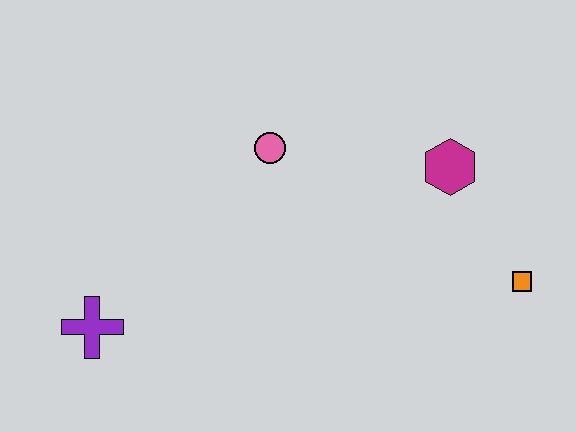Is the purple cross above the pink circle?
No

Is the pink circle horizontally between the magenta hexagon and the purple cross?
Yes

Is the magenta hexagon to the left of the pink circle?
No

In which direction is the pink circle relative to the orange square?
The pink circle is to the left of the orange square.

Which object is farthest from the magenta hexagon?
The purple cross is farthest from the magenta hexagon.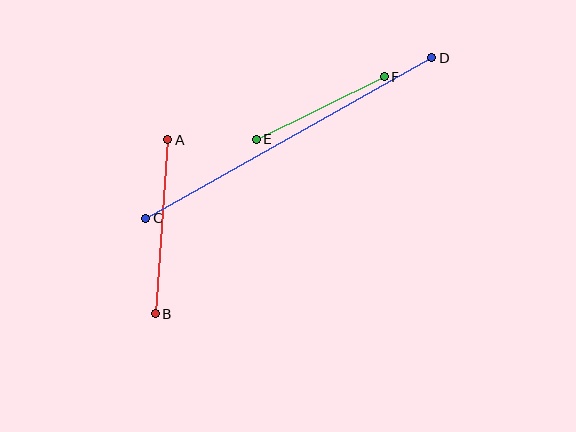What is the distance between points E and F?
The distance is approximately 142 pixels.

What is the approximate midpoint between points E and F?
The midpoint is at approximately (320, 108) pixels.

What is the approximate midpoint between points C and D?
The midpoint is at approximately (289, 138) pixels.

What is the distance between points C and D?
The distance is approximately 328 pixels.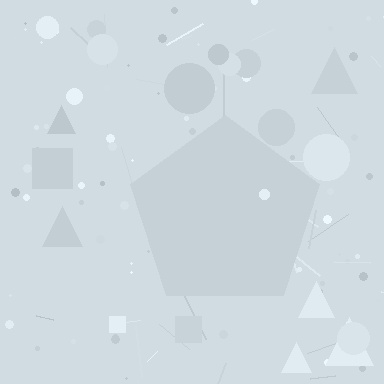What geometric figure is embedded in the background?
A pentagon is embedded in the background.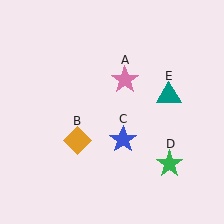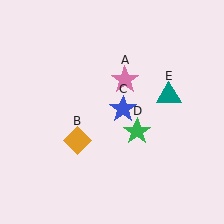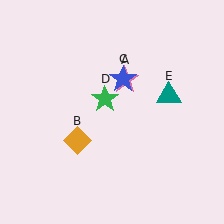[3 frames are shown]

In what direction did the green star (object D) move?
The green star (object D) moved up and to the left.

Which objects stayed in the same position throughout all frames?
Pink star (object A) and orange diamond (object B) and teal triangle (object E) remained stationary.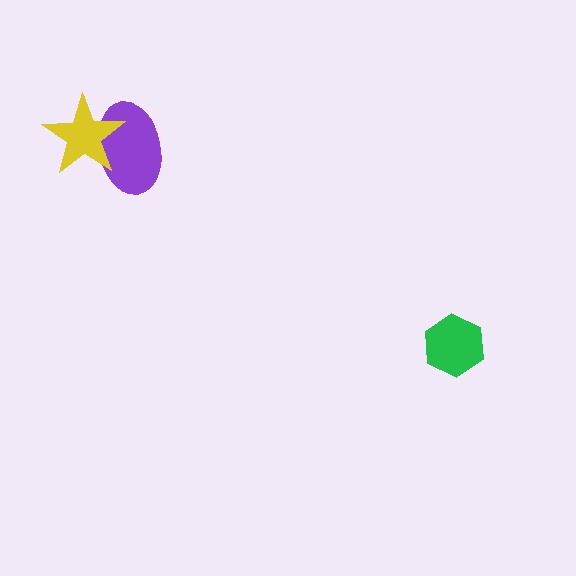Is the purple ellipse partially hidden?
Yes, it is partially covered by another shape.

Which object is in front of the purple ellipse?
The yellow star is in front of the purple ellipse.